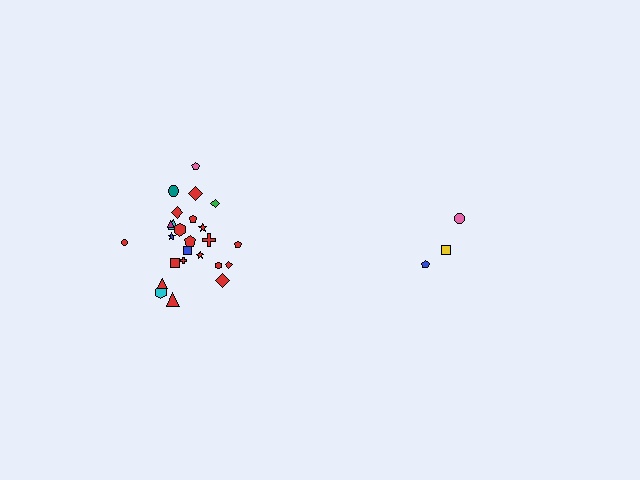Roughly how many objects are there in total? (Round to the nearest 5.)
Roughly 30 objects in total.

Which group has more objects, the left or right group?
The left group.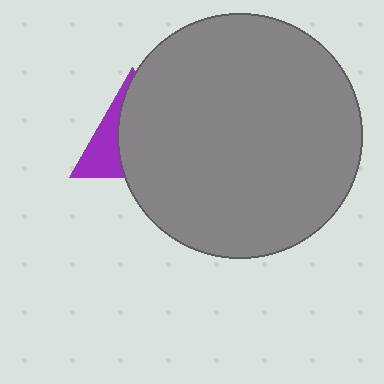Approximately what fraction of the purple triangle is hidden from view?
Roughly 67% of the purple triangle is hidden behind the gray circle.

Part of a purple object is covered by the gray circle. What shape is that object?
It is a triangle.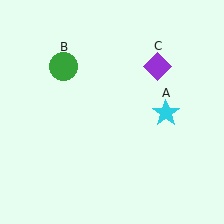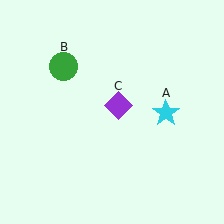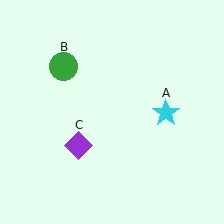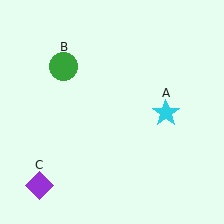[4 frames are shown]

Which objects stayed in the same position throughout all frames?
Cyan star (object A) and green circle (object B) remained stationary.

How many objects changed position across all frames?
1 object changed position: purple diamond (object C).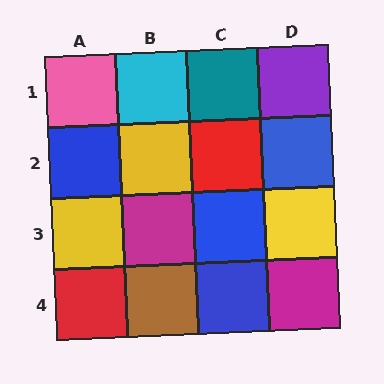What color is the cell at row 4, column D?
Magenta.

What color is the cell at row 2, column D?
Blue.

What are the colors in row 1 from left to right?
Pink, cyan, teal, purple.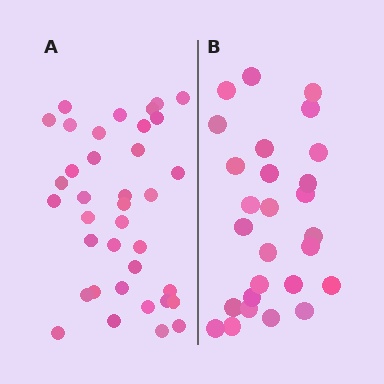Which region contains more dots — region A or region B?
Region A (the left region) has more dots.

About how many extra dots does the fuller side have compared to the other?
Region A has roughly 10 or so more dots than region B.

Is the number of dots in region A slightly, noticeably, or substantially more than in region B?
Region A has noticeably more, but not dramatically so. The ratio is roughly 1.4 to 1.